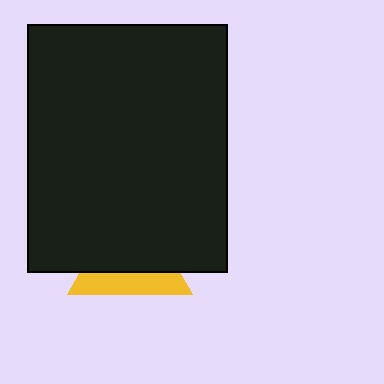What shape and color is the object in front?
The object in front is a black rectangle.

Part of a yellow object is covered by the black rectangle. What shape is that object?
It is a triangle.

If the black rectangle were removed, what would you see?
You would see the complete yellow triangle.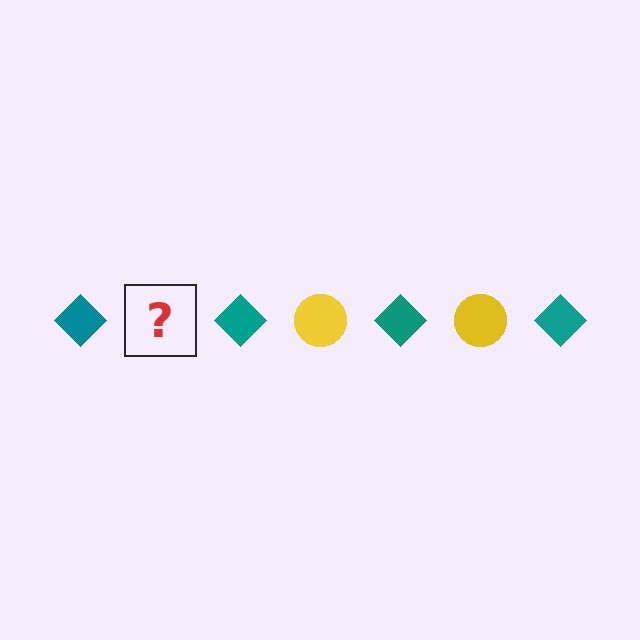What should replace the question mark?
The question mark should be replaced with a yellow circle.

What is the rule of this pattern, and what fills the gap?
The rule is that the pattern alternates between teal diamond and yellow circle. The gap should be filled with a yellow circle.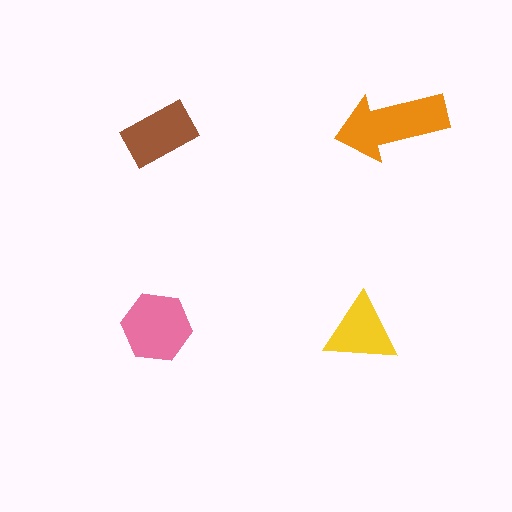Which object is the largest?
The orange arrow.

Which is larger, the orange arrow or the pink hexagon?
The orange arrow.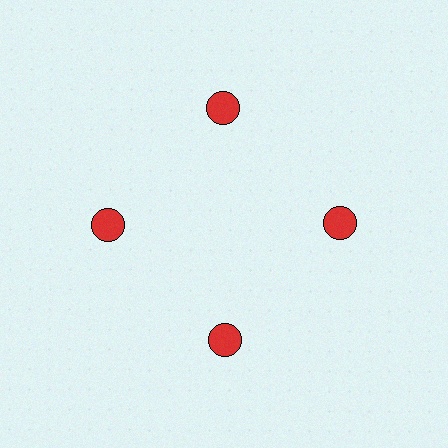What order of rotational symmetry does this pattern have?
This pattern has 4-fold rotational symmetry.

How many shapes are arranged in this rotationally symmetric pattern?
There are 4 shapes, arranged in 4 groups of 1.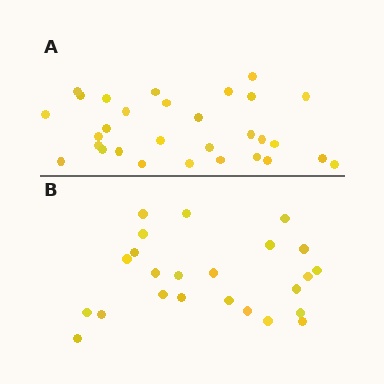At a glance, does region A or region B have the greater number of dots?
Region A (the top region) has more dots.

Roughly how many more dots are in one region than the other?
Region A has about 6 more dots than region B.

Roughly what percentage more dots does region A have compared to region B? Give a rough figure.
About 25% more.